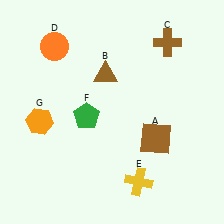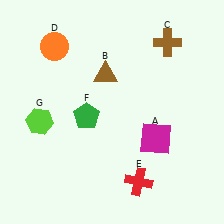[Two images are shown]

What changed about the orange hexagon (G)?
In Image 1, G is orange. In Image 2, it changed to lime.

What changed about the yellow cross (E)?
In Image 1, E is yellow. In Image 2, it changed to red.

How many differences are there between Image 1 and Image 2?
There are 3 differences between the two images.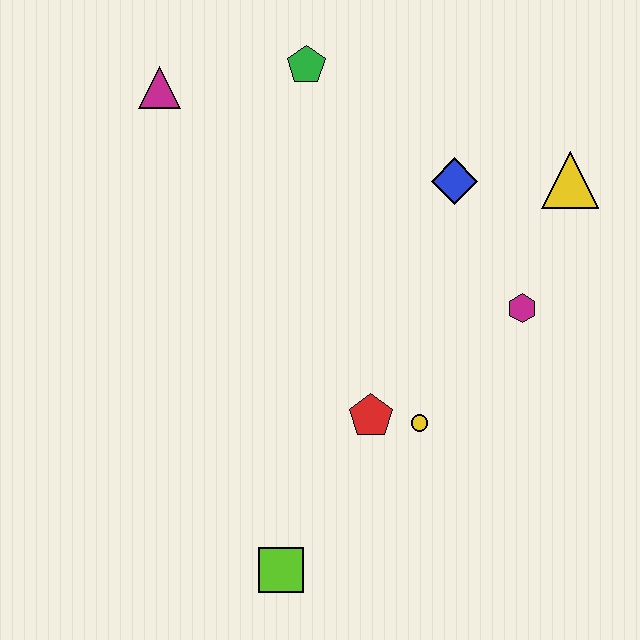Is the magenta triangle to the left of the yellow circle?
Yes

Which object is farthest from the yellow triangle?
The lime square is farthest from the yellow triangle.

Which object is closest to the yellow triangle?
The blue diamond is closest to the yellow triangle.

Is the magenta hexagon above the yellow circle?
Yes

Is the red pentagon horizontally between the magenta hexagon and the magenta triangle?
Yes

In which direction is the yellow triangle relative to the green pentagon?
The yellow triangle is to the right of the green pentagon.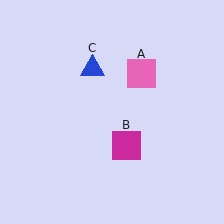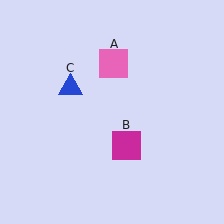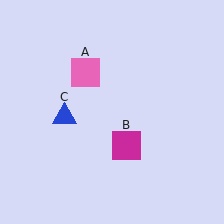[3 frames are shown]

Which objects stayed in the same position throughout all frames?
Magenta square (object B) remained stationary.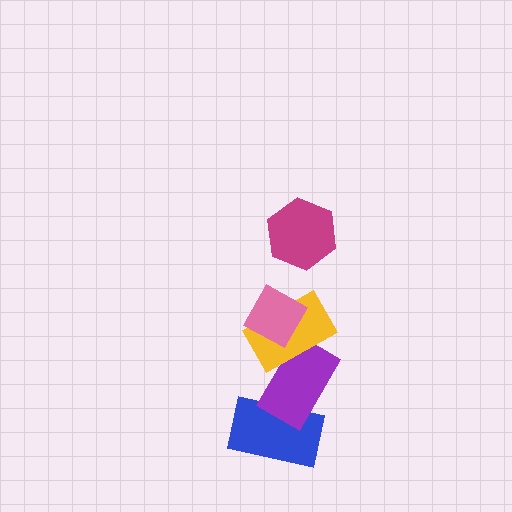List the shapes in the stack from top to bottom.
From top to bottom: the magenta hexagon, the pink diamond, the yellow rectangle, the purple rectangle, the blue rectangle.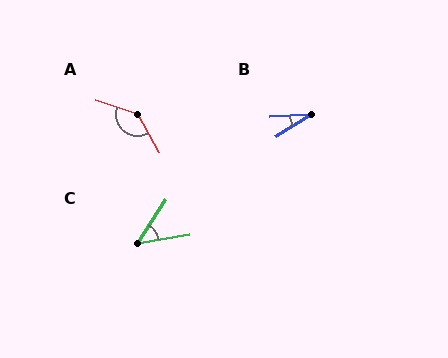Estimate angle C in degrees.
Approximately 47 degrees.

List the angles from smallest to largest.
B (29°), C (47°), A (138°).